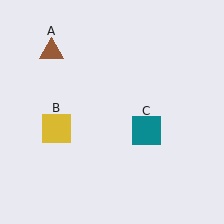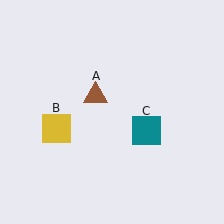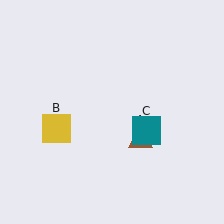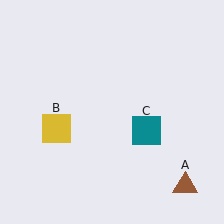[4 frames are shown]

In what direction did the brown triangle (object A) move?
The brown triangle (object A) moved down and to the right.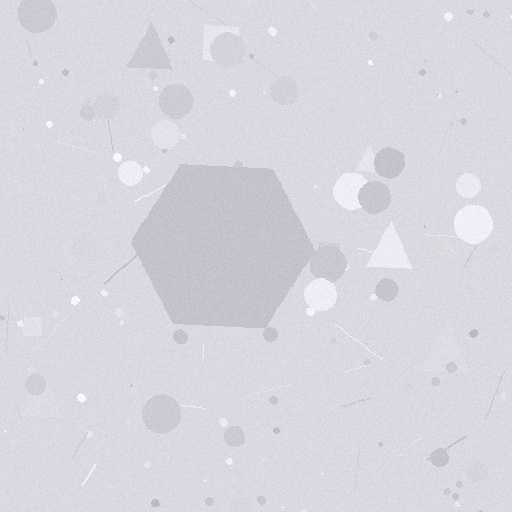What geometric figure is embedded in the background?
A hexagon is embedded in the background.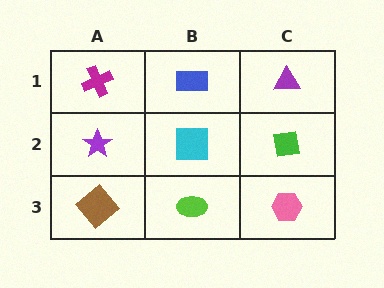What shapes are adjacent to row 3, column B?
A cyan square (row 2, column B), a brown diamond (row 3, column A), a pink hexagon (row 3, column C).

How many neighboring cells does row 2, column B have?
4.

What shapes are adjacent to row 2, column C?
A purple triangle (row 1, column C), a pink hexagon (row 3, column C), a cyan square (row 2, column B).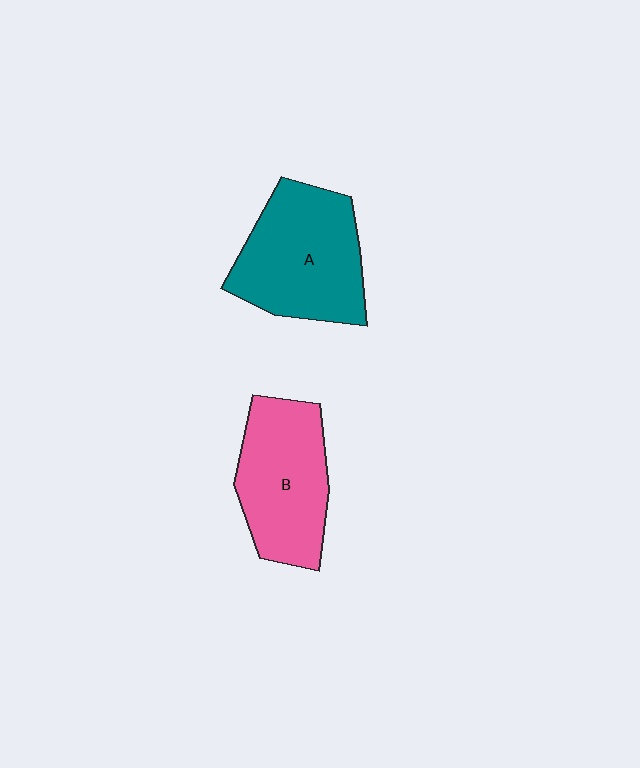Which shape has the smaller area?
Shape B (pink).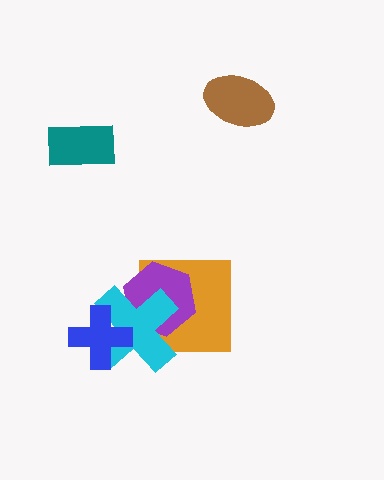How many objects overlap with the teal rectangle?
0 objects overlap with the teal rectangle.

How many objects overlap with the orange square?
2 objects overlap with the orange square.